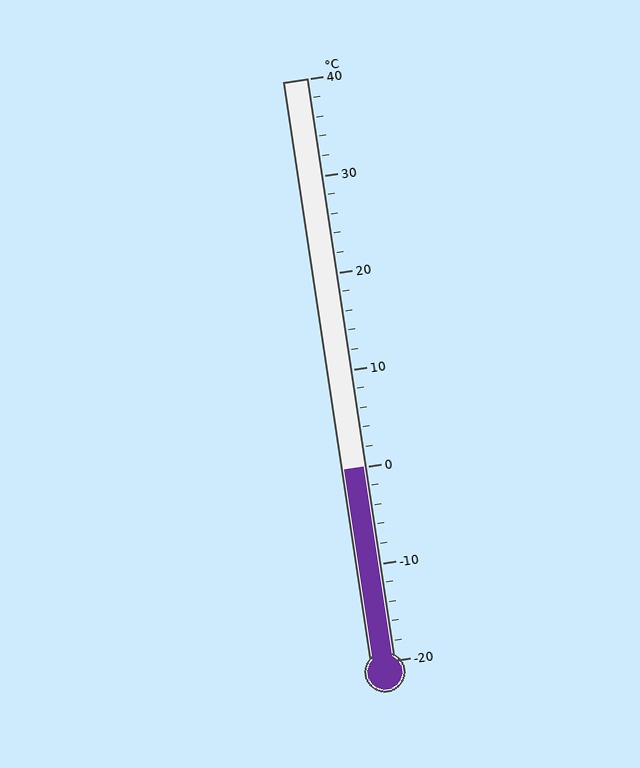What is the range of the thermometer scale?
The thermometer scale ranges from -20°C to 40°C.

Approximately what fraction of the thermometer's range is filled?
The thermometer is filled to approximately 35% of its range.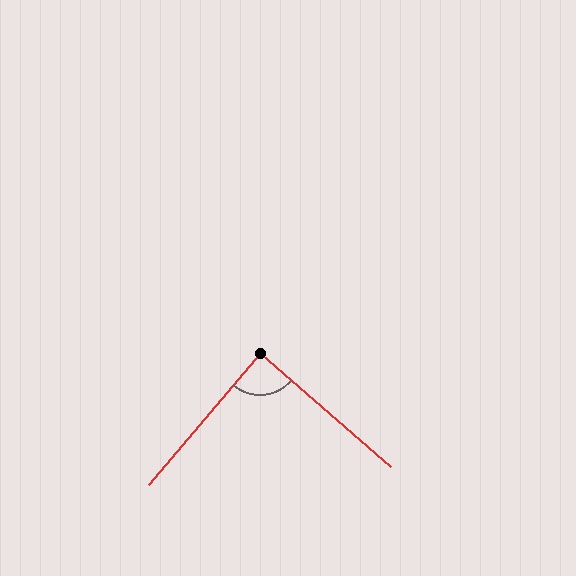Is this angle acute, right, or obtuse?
It is approximately a right angle.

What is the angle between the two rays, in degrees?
Approximately 90 degrees.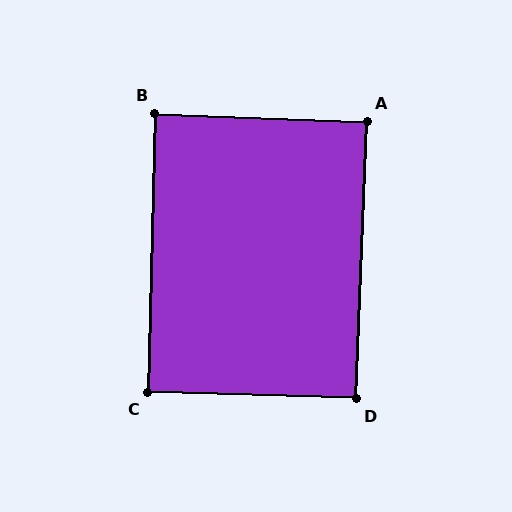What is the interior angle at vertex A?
Approximately 90 degrees (approximately right).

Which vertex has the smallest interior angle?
B, at approximately 89 degrees.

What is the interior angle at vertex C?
Approximately 90 degrees (approximately right).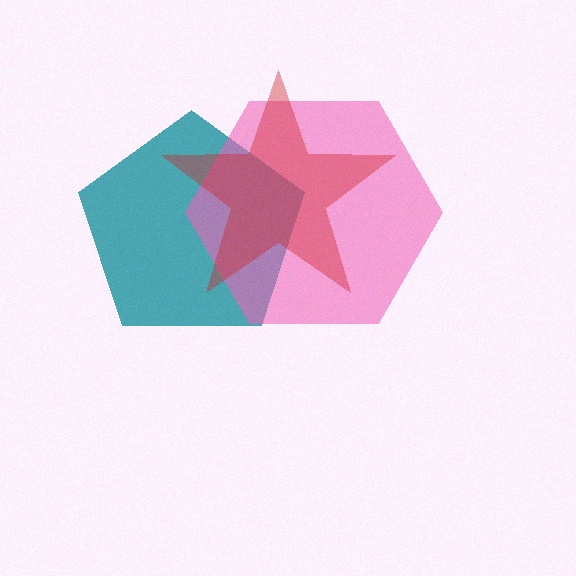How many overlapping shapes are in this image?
There are 3 overlapping shapes in the image.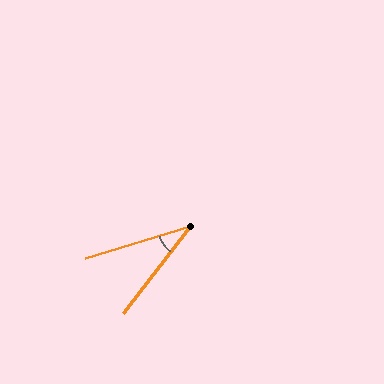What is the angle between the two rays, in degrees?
Approximately 35 degrees.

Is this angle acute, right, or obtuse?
It is acute.